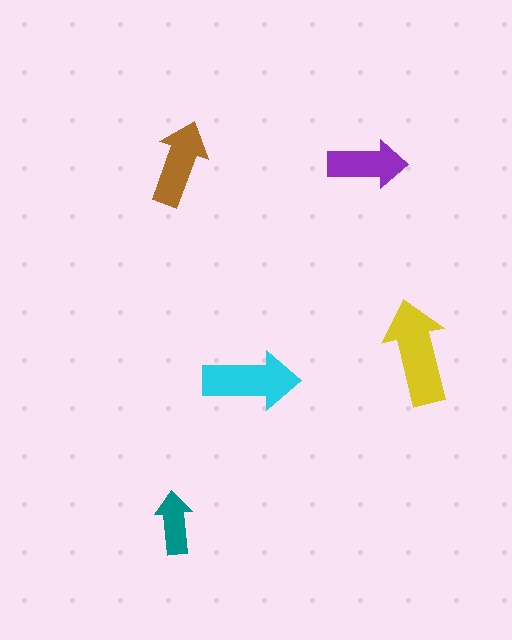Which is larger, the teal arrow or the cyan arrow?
The cyan one.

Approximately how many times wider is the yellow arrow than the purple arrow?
About 1.5 times wider.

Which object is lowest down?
The teal arrow is bottommost.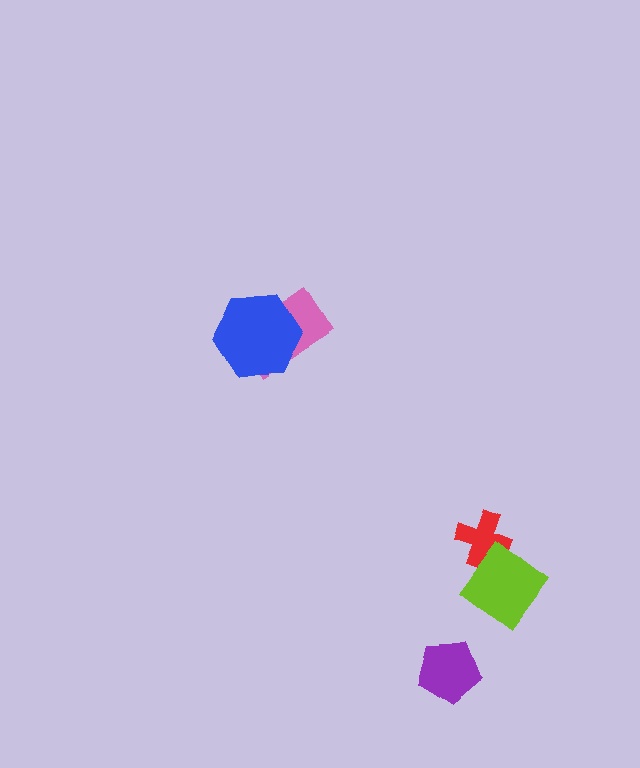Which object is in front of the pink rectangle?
The blue hexagon is in front of the pink rectangle.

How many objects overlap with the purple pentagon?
0 objects overlap with the purple pentagon.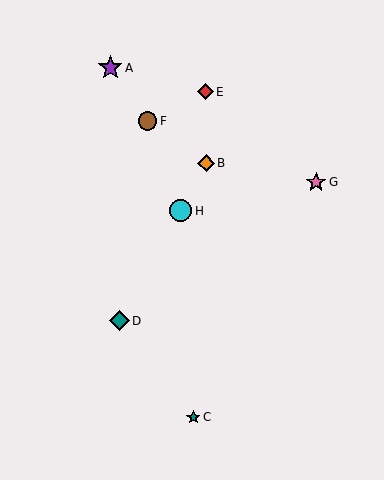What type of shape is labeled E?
Shape E is a red diamond.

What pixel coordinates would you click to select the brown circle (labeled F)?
Click at (148, 121) to select the brown circle F.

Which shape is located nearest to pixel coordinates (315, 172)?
The pink star (labeled G) at (316, 182) is nearest to that location.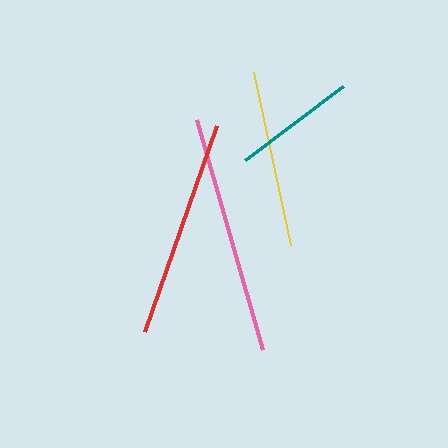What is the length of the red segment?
The red segment is approximately 219 pixels long.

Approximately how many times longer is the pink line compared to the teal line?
The pink line is approximately 1.9 times the length of the teal line.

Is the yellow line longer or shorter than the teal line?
The yellow line is longer than the teal line.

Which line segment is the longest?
The pink line is the longest at approximately 239 pixels.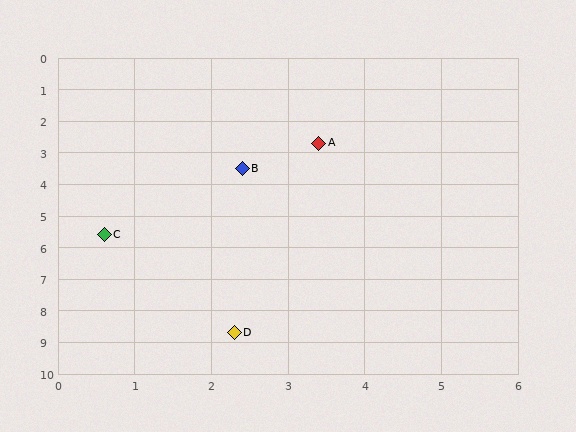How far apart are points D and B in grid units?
Points D and B are about 5.2 grid units apart.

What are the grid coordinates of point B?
Point B is at approximately (2.4, 3.5).